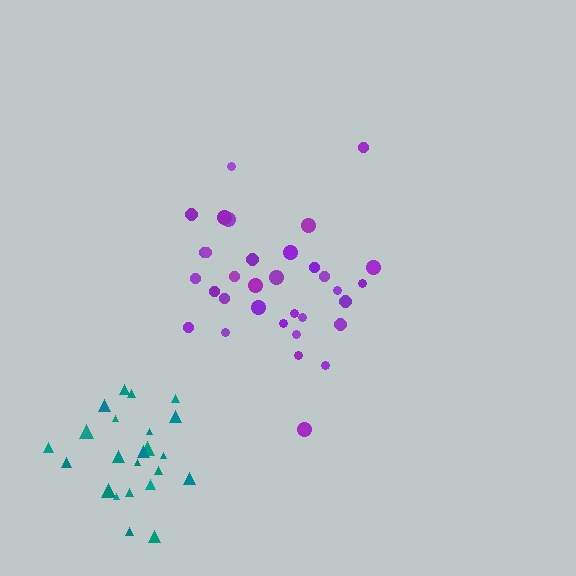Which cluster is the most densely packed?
Teal.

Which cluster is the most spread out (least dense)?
Purple.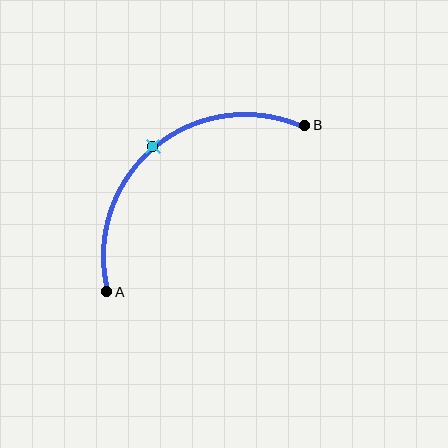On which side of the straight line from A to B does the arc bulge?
The arc bulges above and to the left of the straight line connecting A and B.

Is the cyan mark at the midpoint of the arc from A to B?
Yes. The cyan mark lies on the arc at equal arc-length from both A and B — it is the arc midpoint.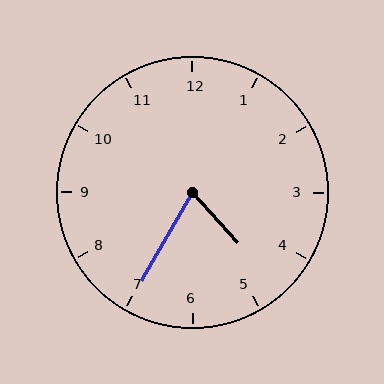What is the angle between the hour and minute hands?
Approximately 72 degrees.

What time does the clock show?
4:35.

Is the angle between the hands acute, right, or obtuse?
It is acute.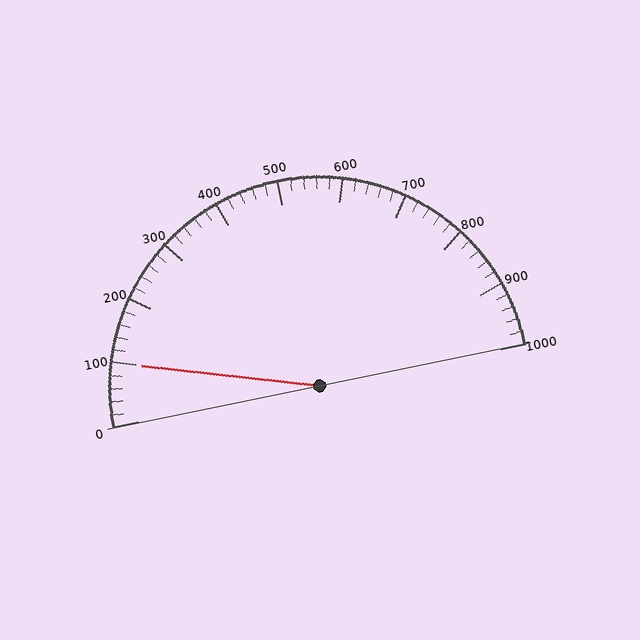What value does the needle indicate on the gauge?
The needle indicates approximately 100.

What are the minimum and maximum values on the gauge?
The gauge ranges from 0 to 1000.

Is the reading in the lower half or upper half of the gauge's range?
The reading is in the lower half of the range (0 to 1000).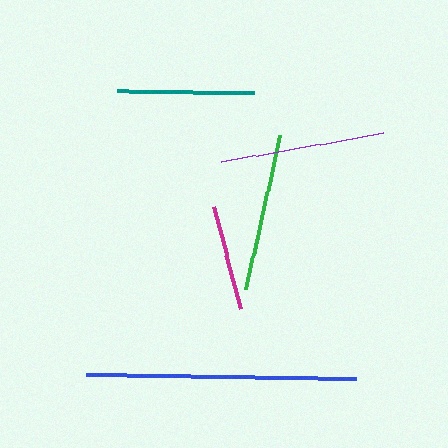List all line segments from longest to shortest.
From longest to shortest: blue, purple, green, teal, magenta.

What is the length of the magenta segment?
The magenta segment is approximately 107 pixels long.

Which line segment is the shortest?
The magenta line is the shortest at approximately 107 pixels.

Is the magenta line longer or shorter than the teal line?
The teal line is longer than the magenta line.